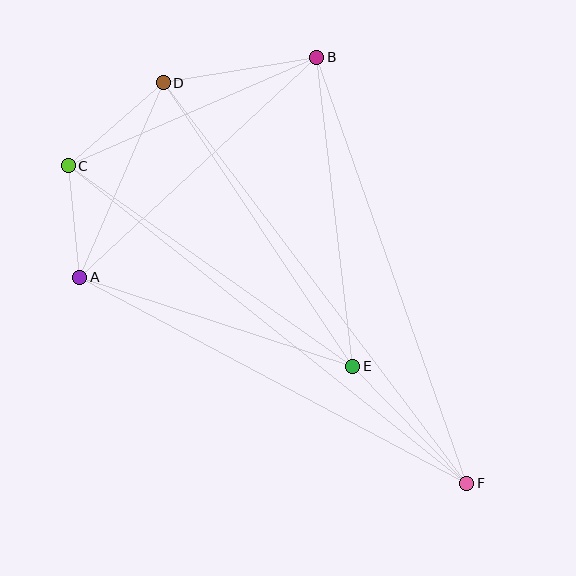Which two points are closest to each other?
Points A and C are closest to each other.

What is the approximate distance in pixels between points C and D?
The distance between C and D is approximately 126 pixels.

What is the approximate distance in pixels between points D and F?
The distance between D and F is approximately 503 pixels.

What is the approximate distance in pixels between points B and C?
The distance between B and C is approximately 271 pixels.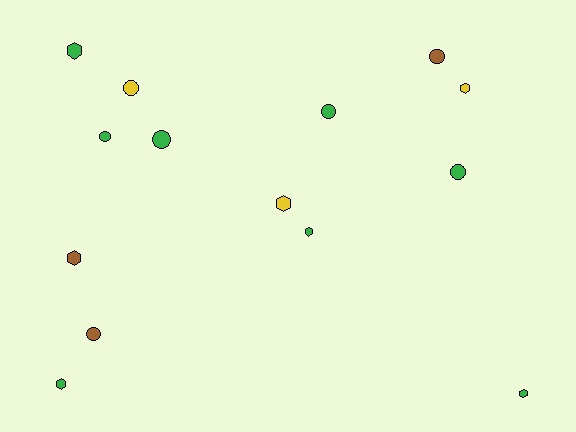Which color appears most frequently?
Green, with 8 objects.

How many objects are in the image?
There are 14 objects.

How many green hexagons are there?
There are 4 green hexagons.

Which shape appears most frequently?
Circle, with 7 objects.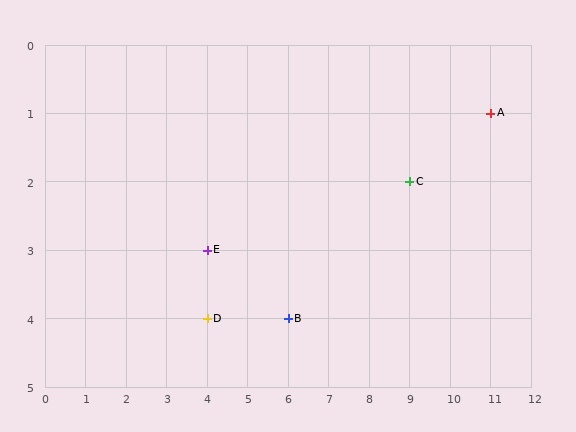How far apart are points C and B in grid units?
Points C and B are 3 columns and 2 rows apart (about 3.6 grid units diagonally).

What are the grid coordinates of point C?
Point C is at grid coordinates (9, 2).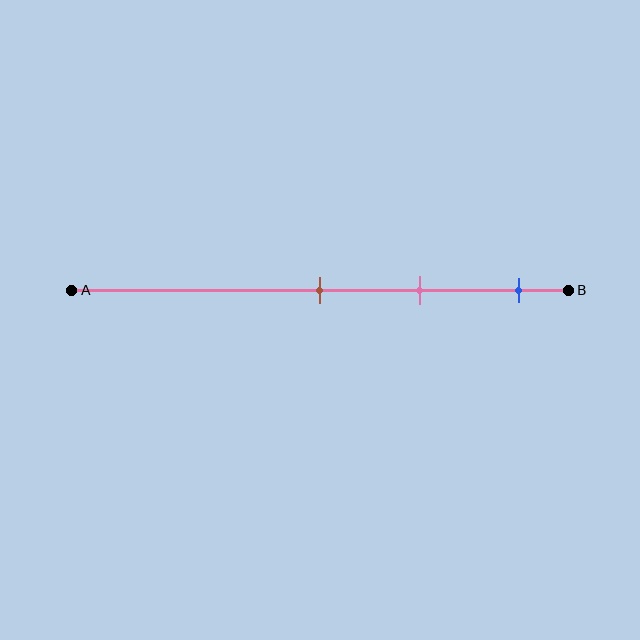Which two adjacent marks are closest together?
The brown and pink marks are the closest adjacent pair.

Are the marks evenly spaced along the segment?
Yes, the marks are approximately evenly spaced.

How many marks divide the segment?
There are 3 marks dividing the segment.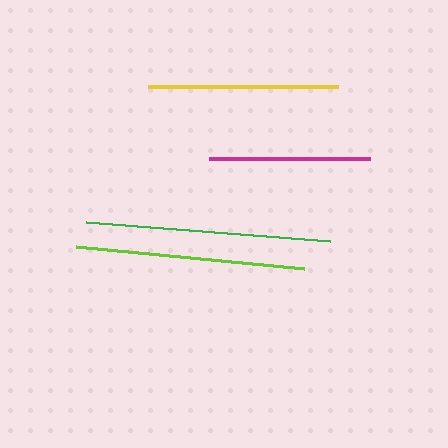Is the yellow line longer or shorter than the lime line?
The lime line is longer than the yellow line.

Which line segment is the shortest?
The magenta line is the shortest at approximately 162 pixels.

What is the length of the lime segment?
The lime segment is approximately 229 pixels long.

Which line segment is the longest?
The green line is the longest at approximately 245 pixels.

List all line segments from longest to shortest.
From longest to shortest: green, lime, yellow, magenta.